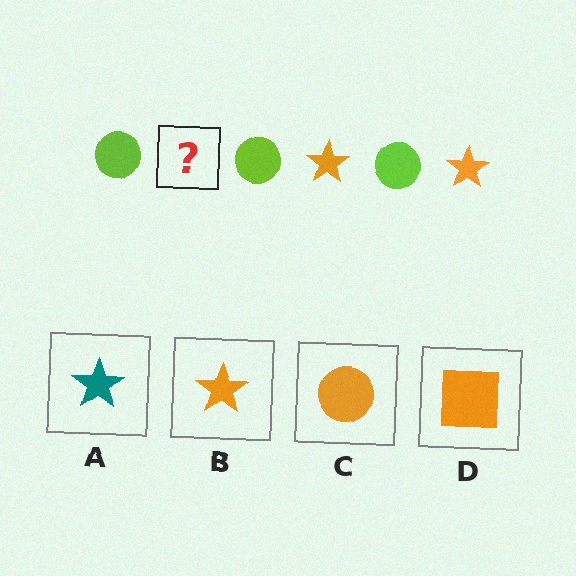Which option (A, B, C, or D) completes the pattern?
B.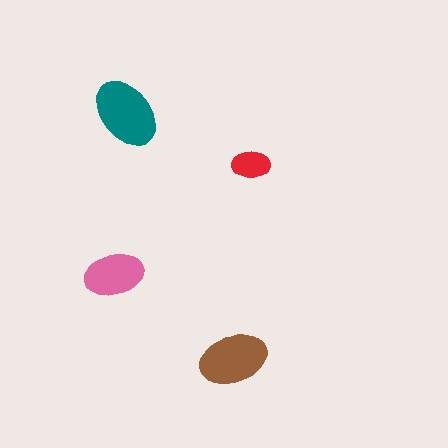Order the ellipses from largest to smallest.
the teal one, the brown one, the pink one, the red one.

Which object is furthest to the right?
The red ellipse is rightmost.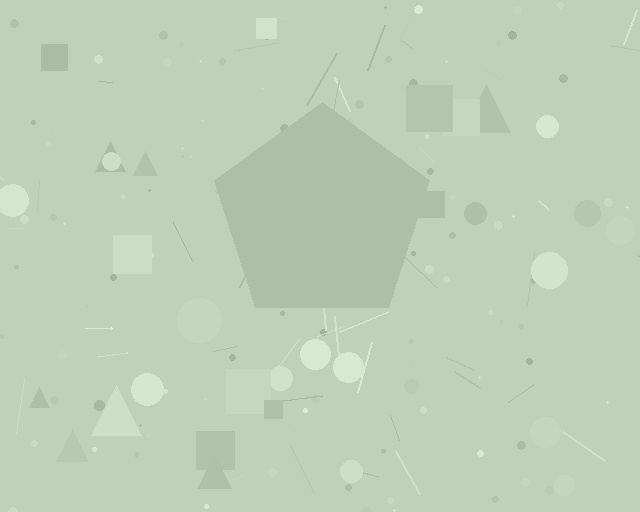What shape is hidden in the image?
A pentagon is hidden in the image.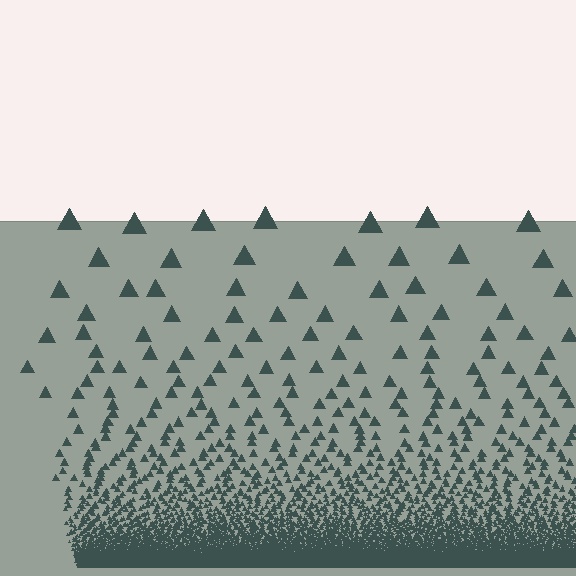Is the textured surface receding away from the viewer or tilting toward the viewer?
The surface appears to tilt toward the viewer. Texture elements get larger and sparser toward the top.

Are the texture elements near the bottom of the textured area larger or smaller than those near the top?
Smaller. The gradient is inverted — elements near the bottom are smaller and denser.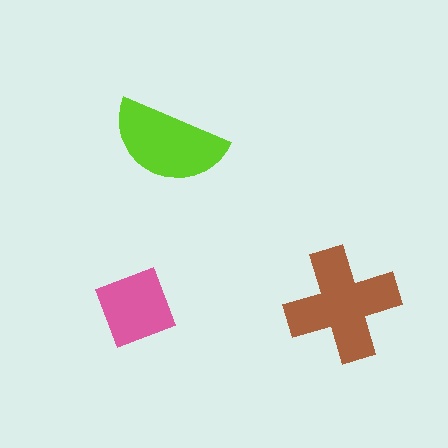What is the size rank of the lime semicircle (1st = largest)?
2nd.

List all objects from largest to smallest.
The brown cross, the lime semicircle, the pink diamond.